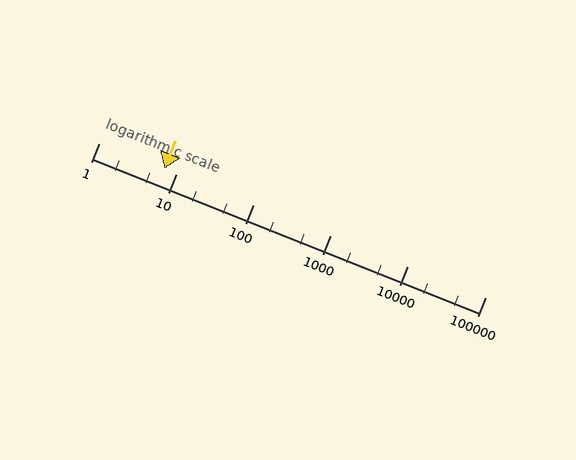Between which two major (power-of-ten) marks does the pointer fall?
The pointer is between 1 and 10.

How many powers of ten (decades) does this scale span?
The scale spans 5 decades, from 1 to 100000.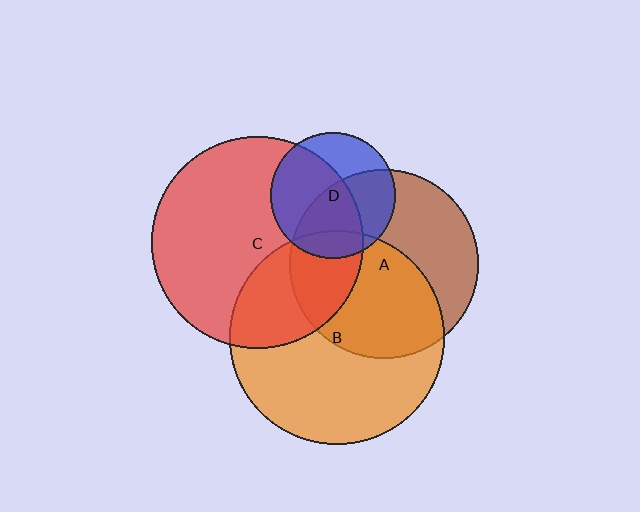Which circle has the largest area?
Circle B (orange).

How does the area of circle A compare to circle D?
Approximately 2.3 times.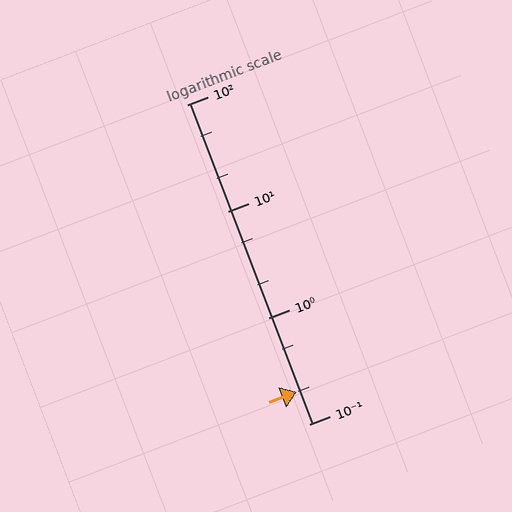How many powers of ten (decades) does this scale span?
The scale spans 3 decades, from 0.1 to 100.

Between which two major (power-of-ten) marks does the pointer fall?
The pointer is between 0.1 and 1.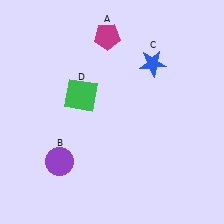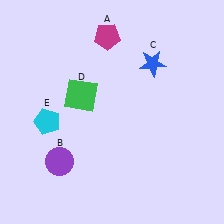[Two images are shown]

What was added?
A cyan pentagon (E) was added in Image 2.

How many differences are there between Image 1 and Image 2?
There is 1 difference between the two images.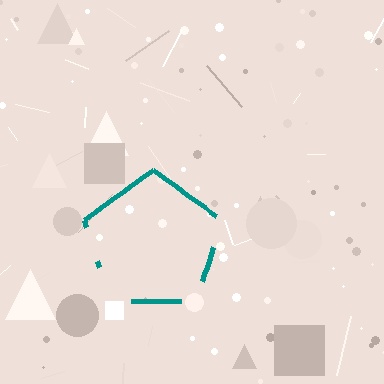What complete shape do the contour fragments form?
The contour fragments form a pentagon.